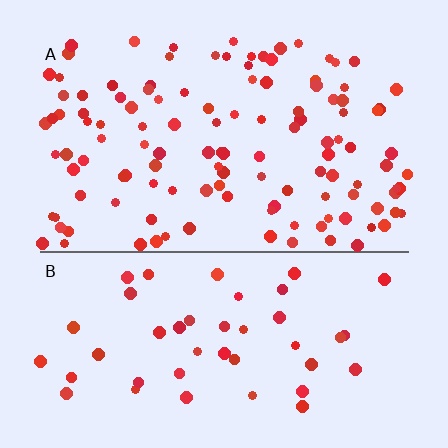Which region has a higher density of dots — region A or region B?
A (the top).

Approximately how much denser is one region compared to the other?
Approximately 2.6× — region A over region B.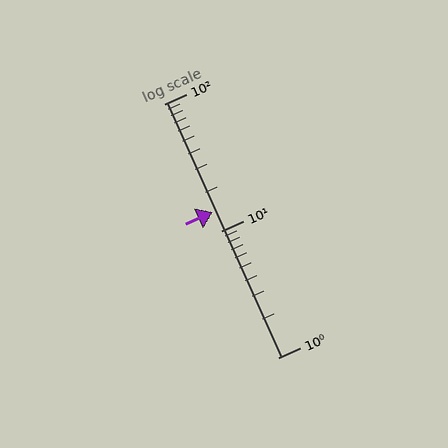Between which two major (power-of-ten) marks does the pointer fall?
The pointer is between 10 and 100.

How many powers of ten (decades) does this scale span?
The scale spans 2 decades, from 1 to 100.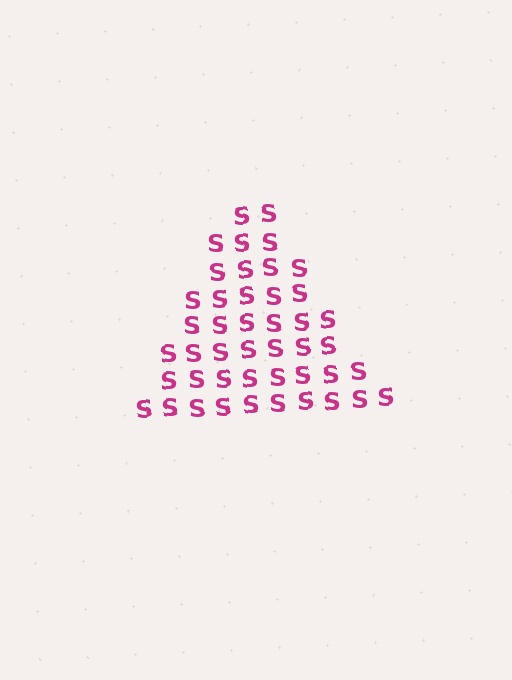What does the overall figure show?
The overall figure shows a triangle.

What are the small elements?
The small elements are letter S's.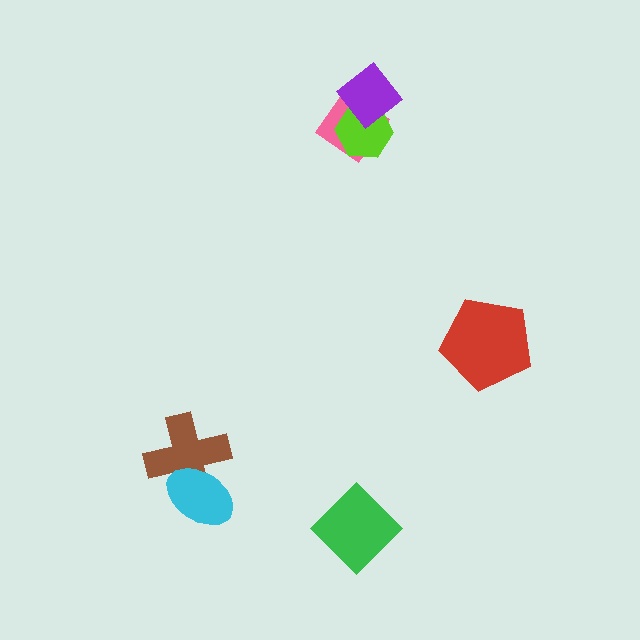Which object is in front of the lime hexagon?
The purple diamond is in front of the lime hexagon.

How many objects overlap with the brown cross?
1 object overlaps with the brown cross.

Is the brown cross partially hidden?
Yes, it is partially covered by another shape.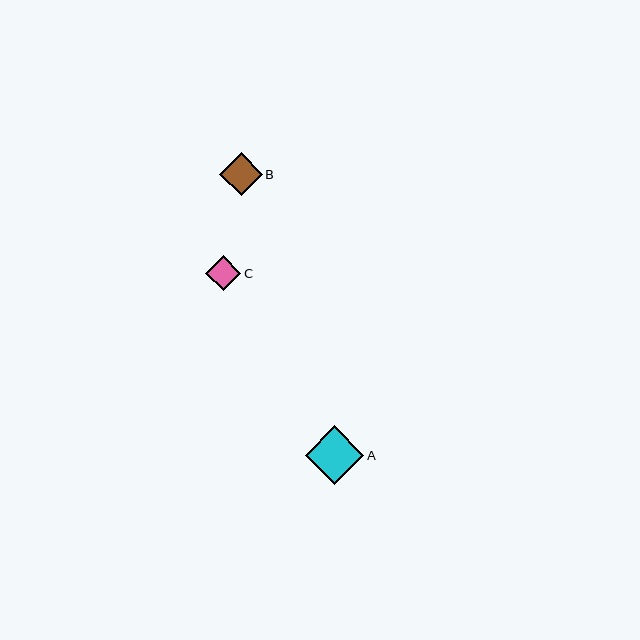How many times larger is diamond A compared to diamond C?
Diamond A is approximately 1.7 times the size of diamond C.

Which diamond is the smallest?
Diamond C is the smallest with a size of approximately 35 pixels.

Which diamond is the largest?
Diamond A is the largest with a size of approximately 59 pixels.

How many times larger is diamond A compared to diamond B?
Diamond A is approximately 1.4 times the size of diamond B.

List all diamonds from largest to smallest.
From largest to smallest: A, B, C.